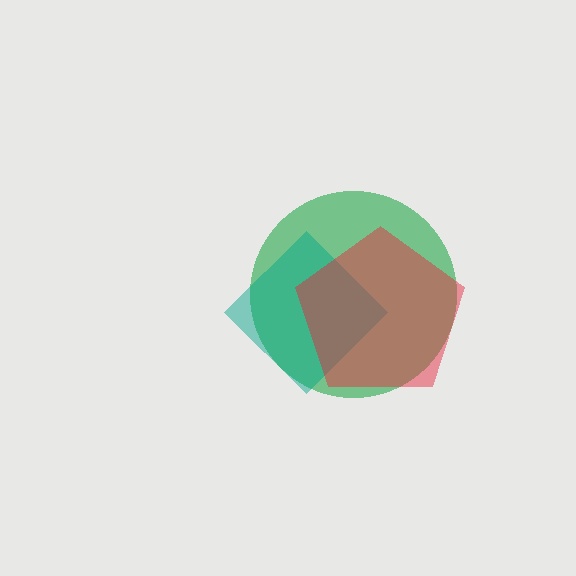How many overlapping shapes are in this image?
There are 3 overlapping shapes in the image.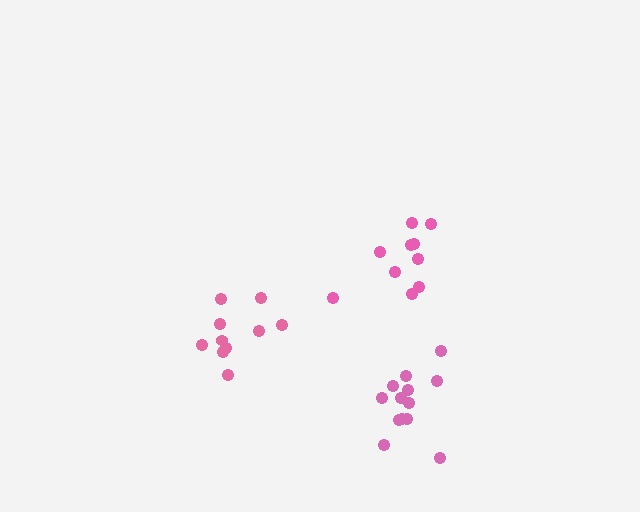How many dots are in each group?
Group 1: 10 dots, Group 2: 10 dots, Group 3: 13 dots (33 total).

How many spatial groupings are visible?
There are 3 spatial groupings.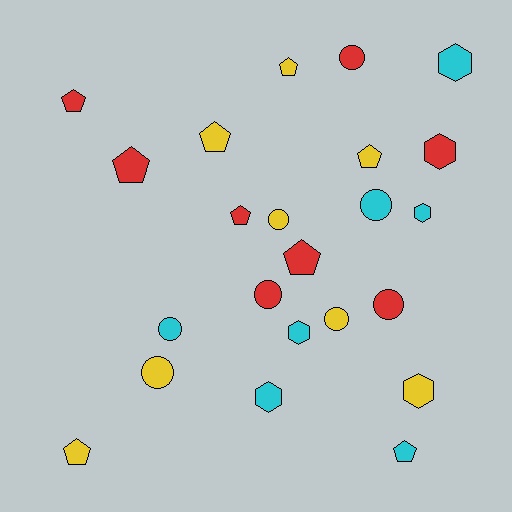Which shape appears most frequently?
Pentagon, with 9 objects.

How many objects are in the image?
There are 23 objects.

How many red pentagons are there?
There are 4 red pentagons.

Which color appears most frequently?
Red, with 8 objects.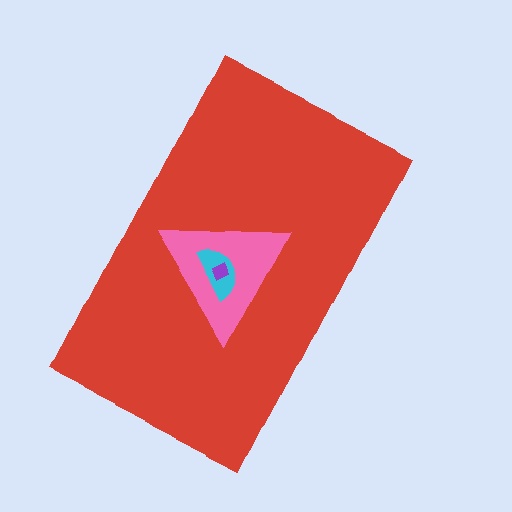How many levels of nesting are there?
4.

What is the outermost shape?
The red rectangle.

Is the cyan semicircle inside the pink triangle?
Yes.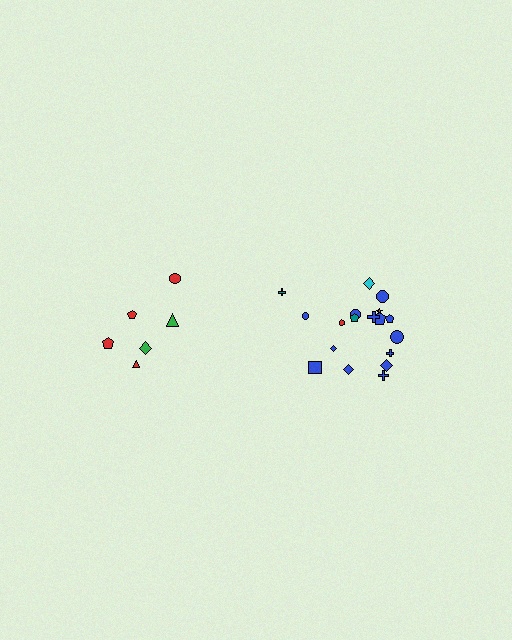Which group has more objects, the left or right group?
The right group.